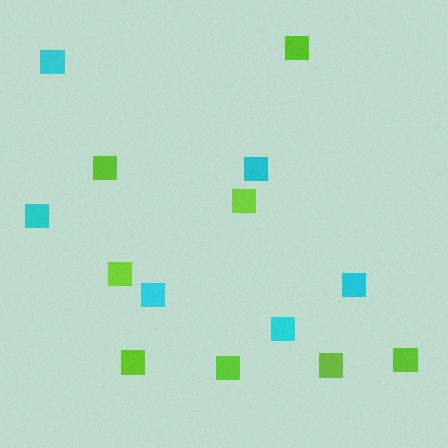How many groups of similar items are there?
There are 2 groups: one group of lime squares (8) and one group of cyan squares (6).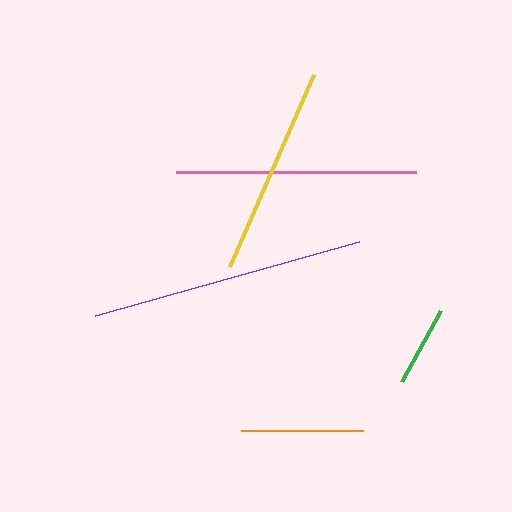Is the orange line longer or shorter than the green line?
The orange line is longer than the green line.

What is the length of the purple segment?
The purple segment is approximately 274 pixels long.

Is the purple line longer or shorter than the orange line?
The purple line is longer than the orange line.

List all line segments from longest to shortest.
From longest to shortest: purple, pink, yellow, orange, green.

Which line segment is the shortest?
The green line is the shortest at approximately 81 pixels.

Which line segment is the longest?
The purple line is the longest at approximately 274 pixels.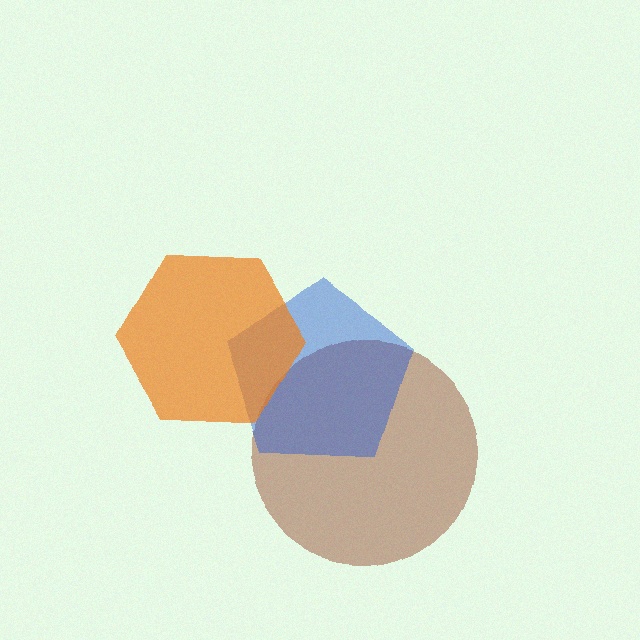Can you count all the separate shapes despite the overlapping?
Yes, there are 3 separate shapes.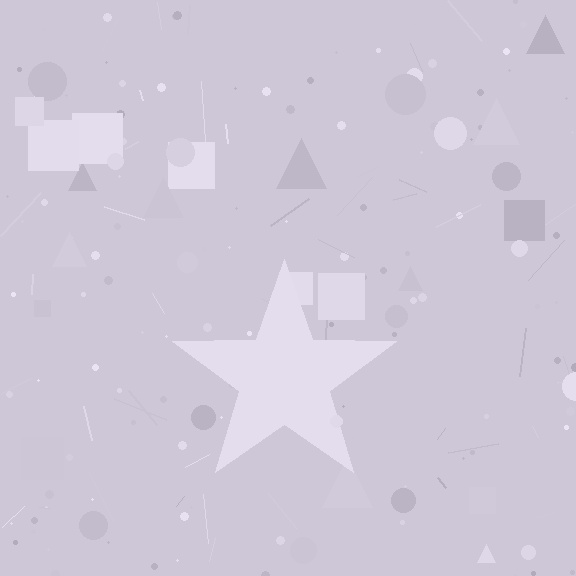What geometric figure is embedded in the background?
A star is embedded in the background.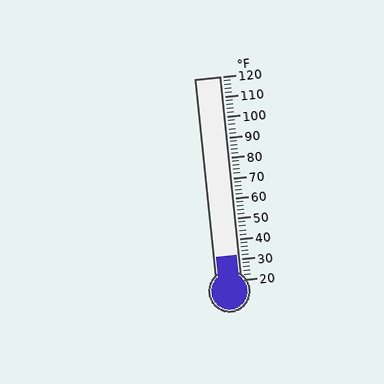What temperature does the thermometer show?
The thermometer shows approximately 32°F.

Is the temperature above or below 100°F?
The temperature is below 100°F.